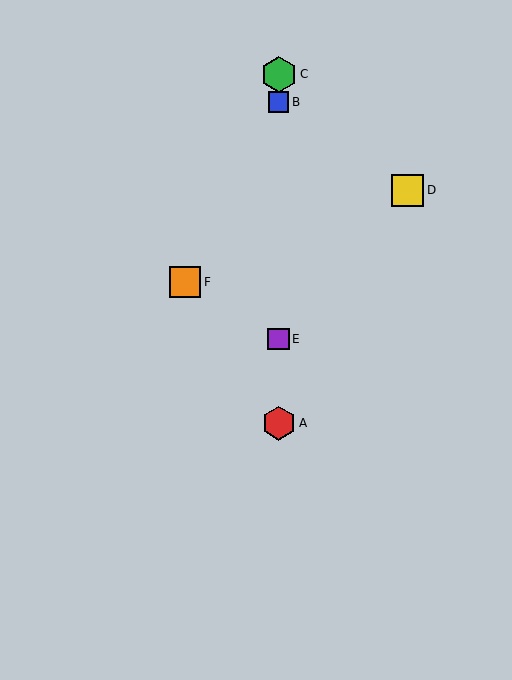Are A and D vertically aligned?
No, A is at x≈279 and D is at x≈407.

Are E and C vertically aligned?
Yes, both are at x≈279.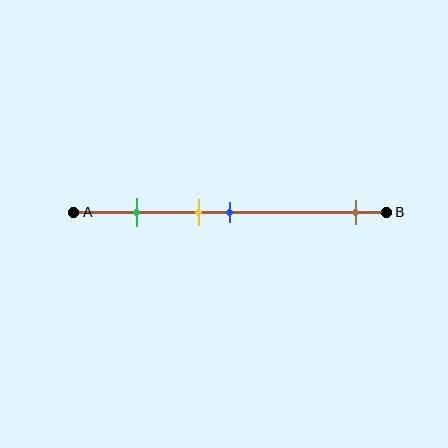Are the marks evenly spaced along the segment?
No, the marks are not evenly spaced.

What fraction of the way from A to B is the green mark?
The green mark is approximately 20% (0.2) of the way from A to B.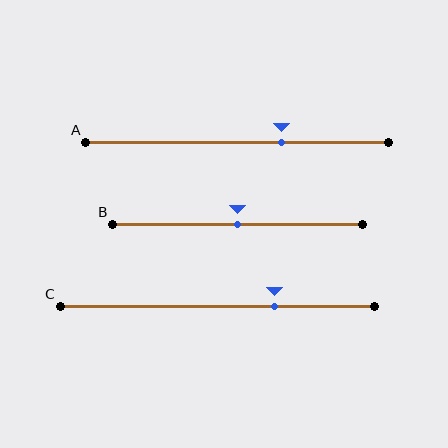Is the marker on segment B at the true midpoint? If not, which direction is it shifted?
Yes, the marker on segment B is at the true midpoint.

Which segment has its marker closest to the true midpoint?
Segment B has its marker closest to the true midpoint.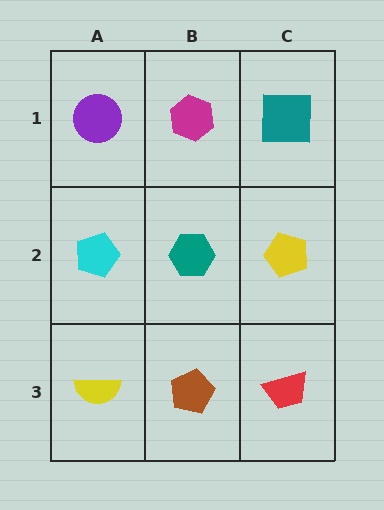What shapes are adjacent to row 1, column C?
A yellow pentagon (row 2, column C), a magenta hexagon (row 1, column B).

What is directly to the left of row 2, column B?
A cyan pentagon.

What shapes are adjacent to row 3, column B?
A teal hexagon (row 2, column B), a yellow semicircle (row 3, column A), a red trapezoid (row 3, column C).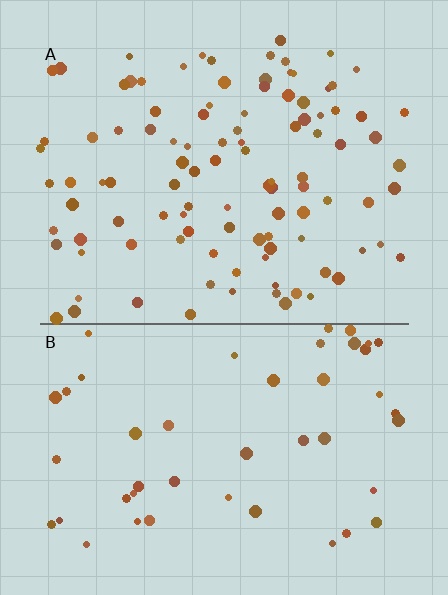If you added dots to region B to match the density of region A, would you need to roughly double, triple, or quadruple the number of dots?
Approximately double.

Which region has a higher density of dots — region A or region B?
A (the top).